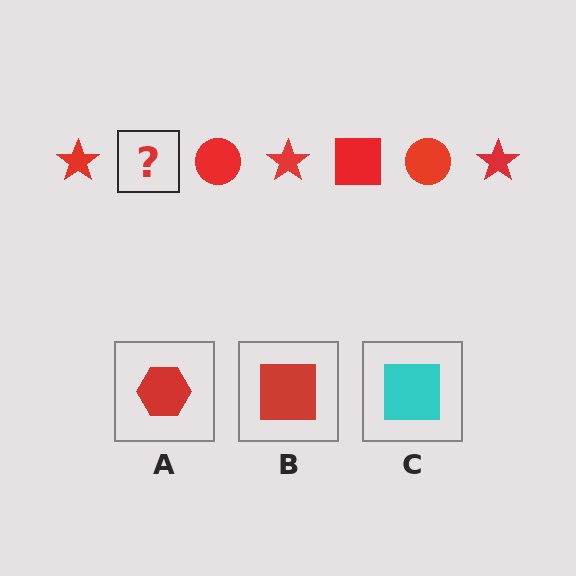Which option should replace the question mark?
Option B.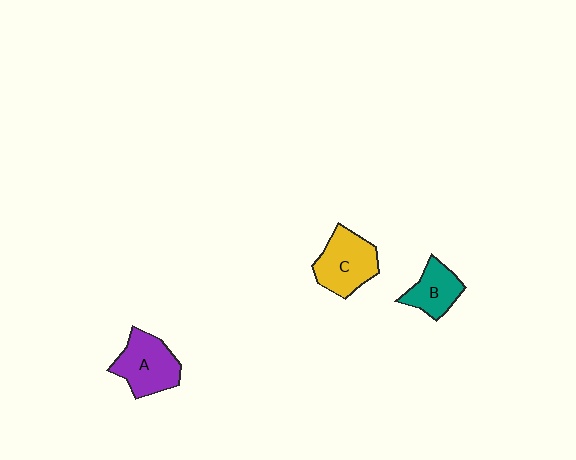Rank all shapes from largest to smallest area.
From largest to smallest: C (yellow), A (purple), B (teal).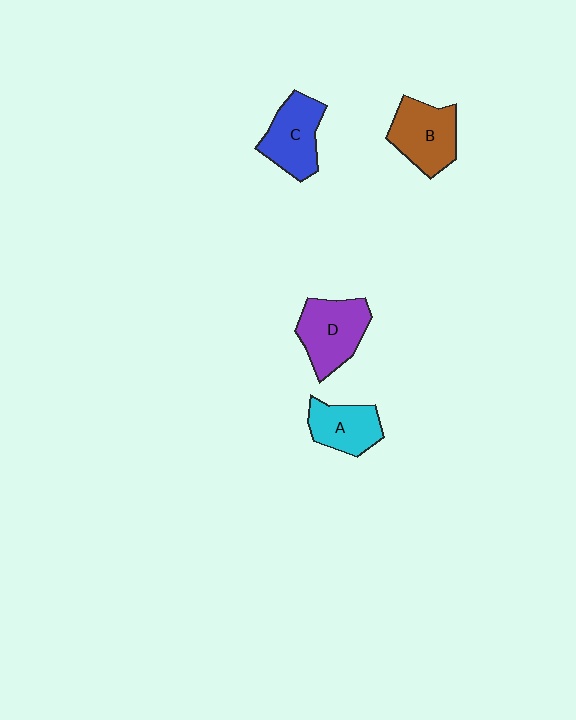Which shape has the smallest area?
Shape A (cyan).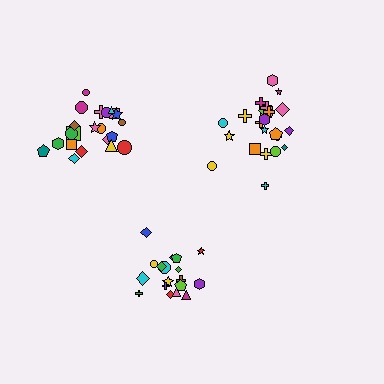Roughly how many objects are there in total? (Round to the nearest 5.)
Roughly 65 objects in total.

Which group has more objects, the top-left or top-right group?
The top-right group.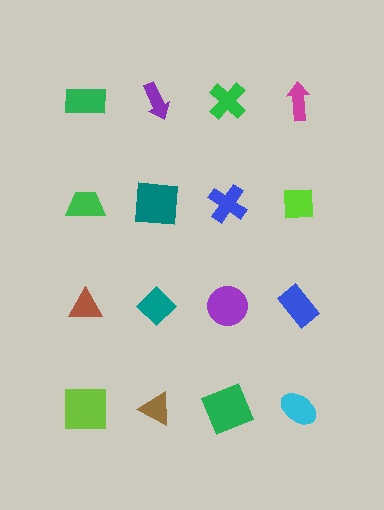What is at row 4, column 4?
A cyan ellipse.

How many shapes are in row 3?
4 shapes.